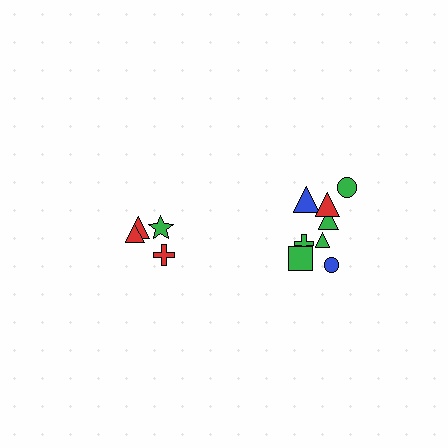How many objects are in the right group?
There are 8 objects.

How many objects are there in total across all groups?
There are 12 objects.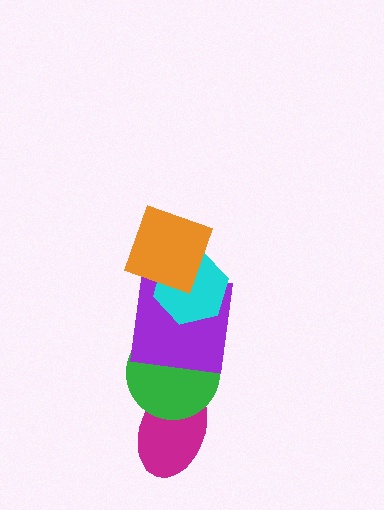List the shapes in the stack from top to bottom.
From top to bottom: the orange square, the cyan hexagon, the purple square, the green circle, the magenta ellipse.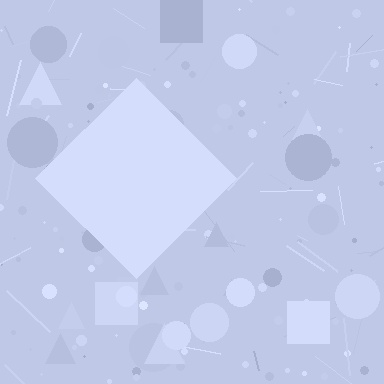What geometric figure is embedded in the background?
A diamond is embedded in the background.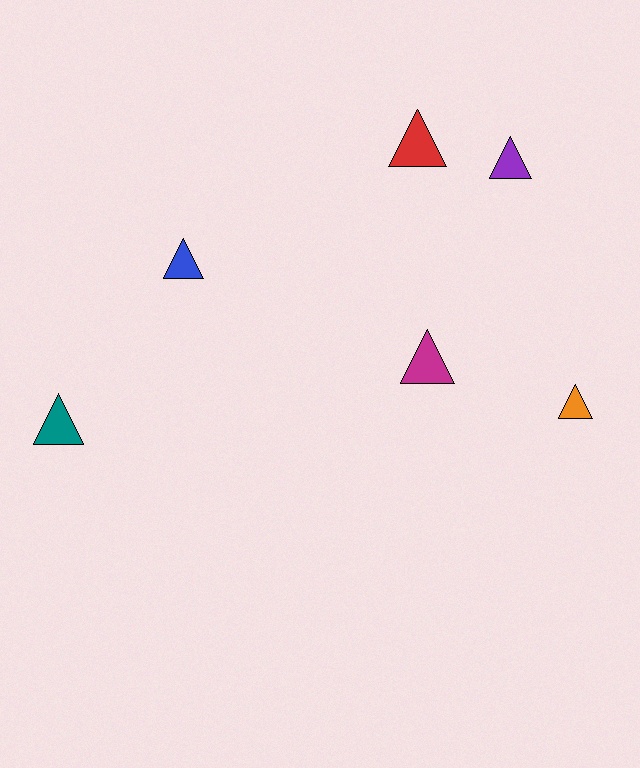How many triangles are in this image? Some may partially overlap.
There are 6 triangles.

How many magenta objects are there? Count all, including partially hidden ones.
There is 1 magenta object.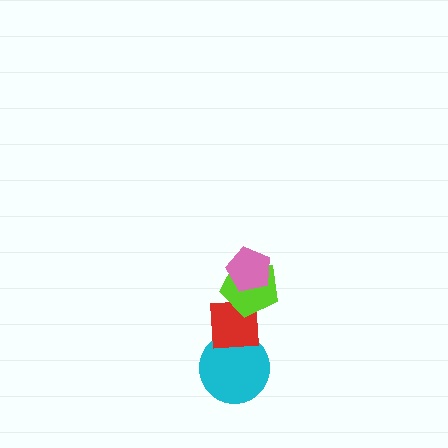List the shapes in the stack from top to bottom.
From top to bottom: the pink pentagon, the lime pentagon, the red square, the cyan circle.